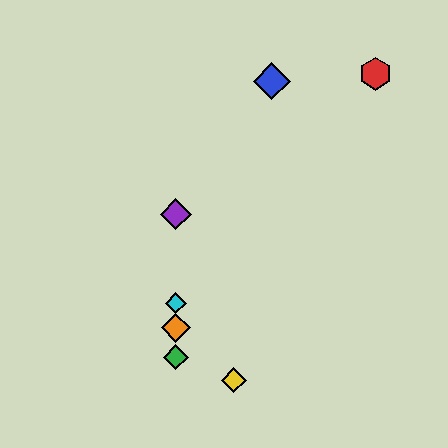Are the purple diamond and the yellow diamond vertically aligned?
No, the purple diamond is at x≈176 and the yellow diamond is at x≈234.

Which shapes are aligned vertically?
The green diamond, the purple diamond, the orange diamond, the cyan diamond are aligned vertically.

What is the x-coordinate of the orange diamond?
The orange diamond is at x≈176.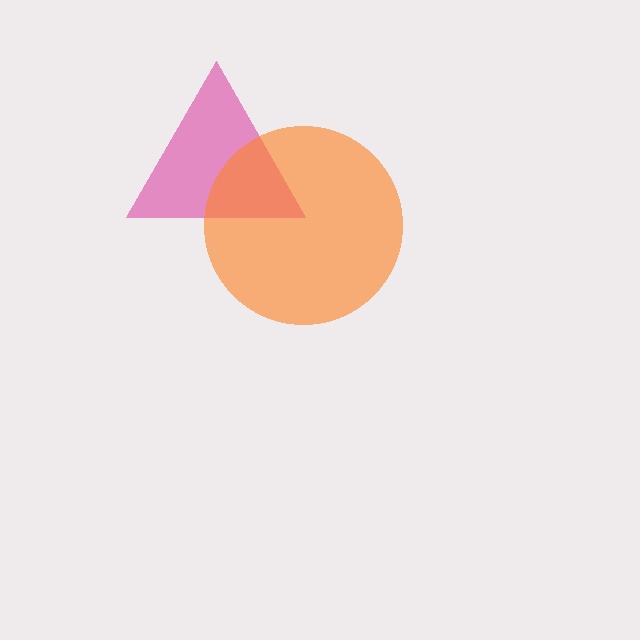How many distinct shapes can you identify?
There are 2 distinct shapes: a pink triangle, an orange circle.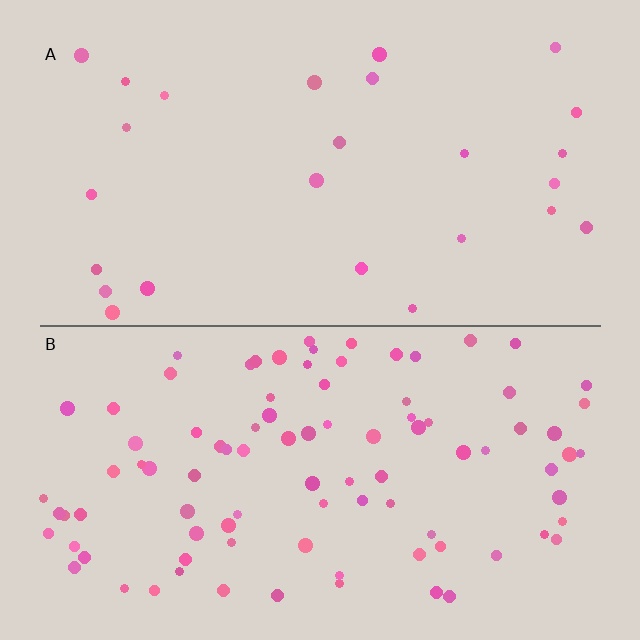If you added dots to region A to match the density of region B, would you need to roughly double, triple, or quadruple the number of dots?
Approximately quadruple.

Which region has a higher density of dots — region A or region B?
B (the bottom).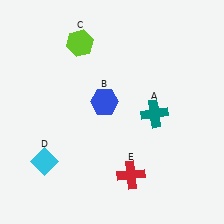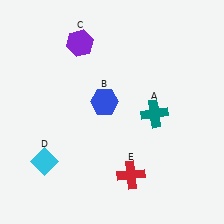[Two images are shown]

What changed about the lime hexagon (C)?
In Image 1, C is lime. In Image 2, it changed to purple.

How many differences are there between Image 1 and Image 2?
There is 1 difference between the two images.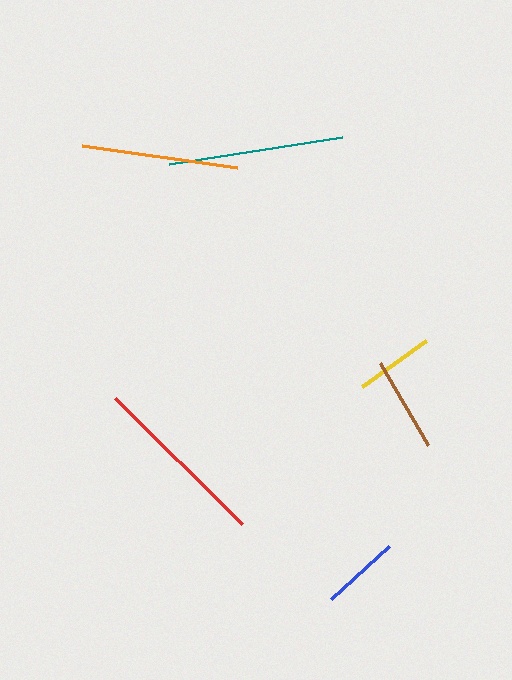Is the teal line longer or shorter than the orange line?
The teal line is longer than the orange line.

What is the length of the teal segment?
The teal segment is approximately 175 pixels long.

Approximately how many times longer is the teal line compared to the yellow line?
The teal line is approximately 2.2 times the length of the yellow line.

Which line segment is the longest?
The red line is the longest at approximately 179 pixels.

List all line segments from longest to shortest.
From longest to shortest: red, teal, orange, brown, yellow, blue.